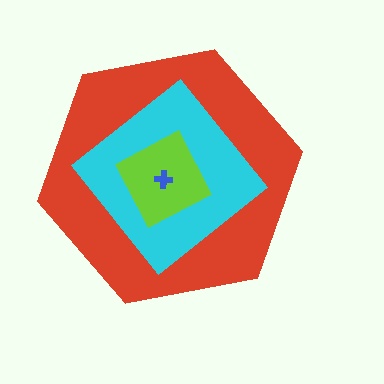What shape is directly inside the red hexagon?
The cyan diamond.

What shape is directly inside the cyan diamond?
The lime square.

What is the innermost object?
The blue cross.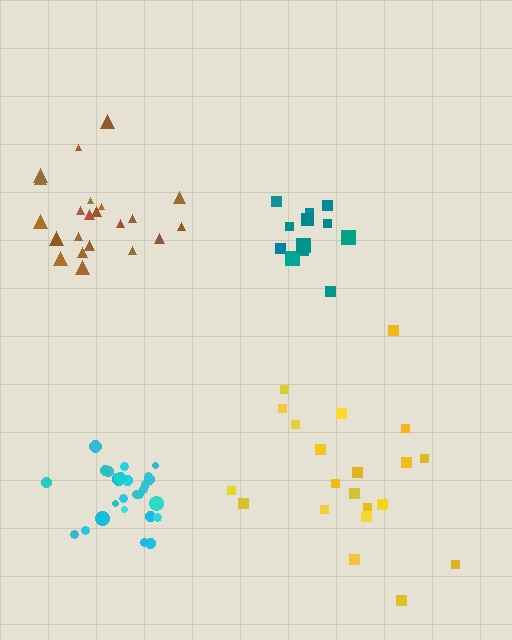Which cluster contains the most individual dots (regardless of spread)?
Cyan (27).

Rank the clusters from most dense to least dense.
cyan, teal, brown, yellow.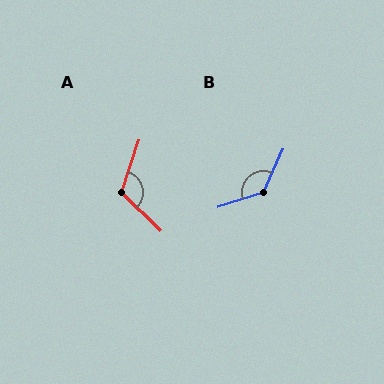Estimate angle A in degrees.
Approximately 116 degrees.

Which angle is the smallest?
A, at approximately 116 degrees.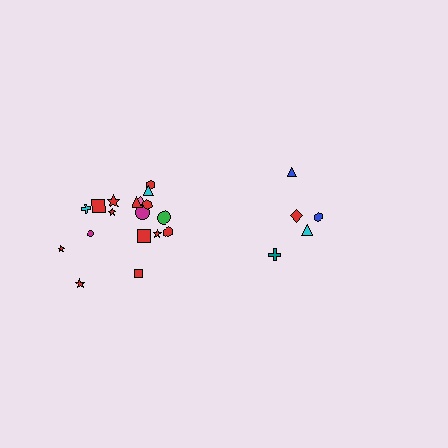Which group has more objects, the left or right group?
The left group.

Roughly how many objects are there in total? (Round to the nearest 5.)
Roughly 25 objects in total.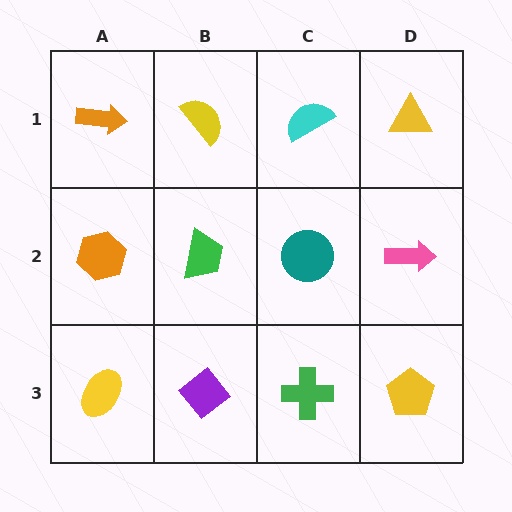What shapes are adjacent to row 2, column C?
A cyan semicircle (row 1, column C), a green cross (row 3, column C), a green trapezoid (row 2, column B), a pink arrow (row 2, column D).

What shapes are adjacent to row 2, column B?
A yellow semicircle (row 1, column B), a purple diamond (row 3, column B), an orange hexagon (row 2, column A), a teal circle (row 2, column C).